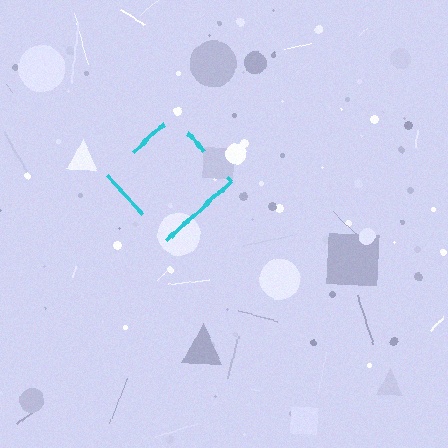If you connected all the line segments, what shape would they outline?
They would outline a diamond.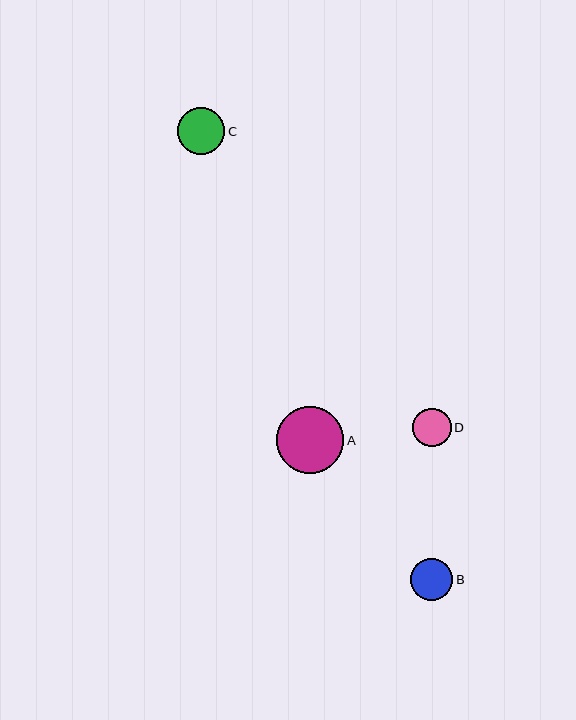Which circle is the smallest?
Circle D is the smallest with a size of approximately 38 pixels.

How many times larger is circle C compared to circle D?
Circle C is approximately 1.2 times the size of circle D.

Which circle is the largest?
Circle A is the largest with a size of approximately 67 pixels.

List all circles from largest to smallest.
From largest to smallest: A, C, B, D.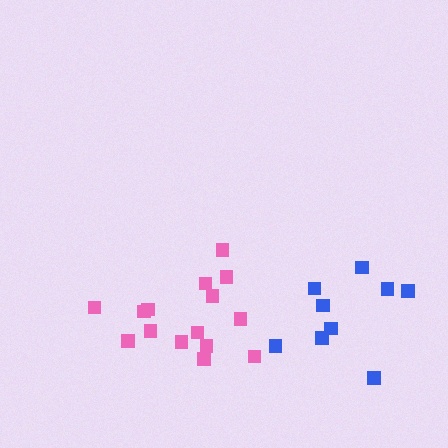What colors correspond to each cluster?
The clusters are colored: pink, blue.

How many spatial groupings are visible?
There are 2 spatial groupings.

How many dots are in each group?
Group 1: 15 dots, Group 2: 9 dots (24 total).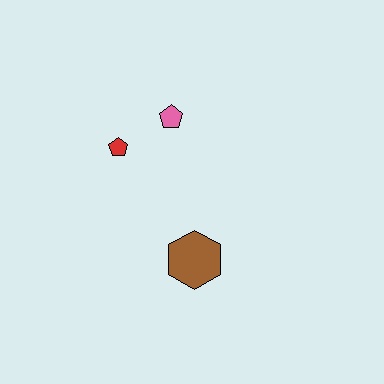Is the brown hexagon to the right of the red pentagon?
Yes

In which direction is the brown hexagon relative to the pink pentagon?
The brown hexagon is below the pink pentagon.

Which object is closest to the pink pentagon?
The red pentagon is closest to the pink pentagon.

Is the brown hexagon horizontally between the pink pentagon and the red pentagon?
No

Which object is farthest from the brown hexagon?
The pink pentagon is farthest from the brown hexagon.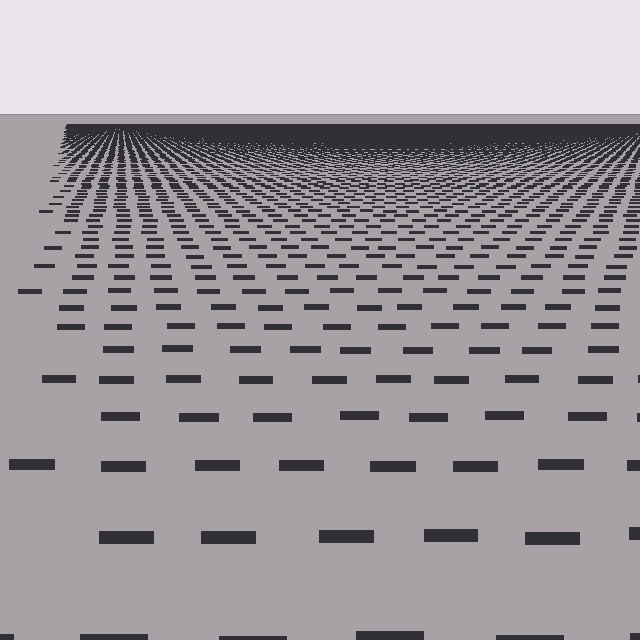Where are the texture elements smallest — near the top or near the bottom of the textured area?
Near the top.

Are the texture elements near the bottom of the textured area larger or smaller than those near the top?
Larger. Near the bottom, elements are closer to the viewer and appear at a bigger on-screen size.